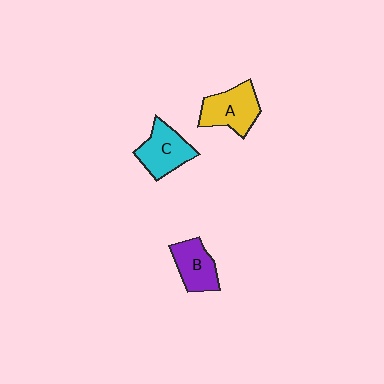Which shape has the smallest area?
Shape B (purple).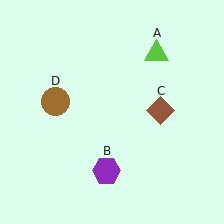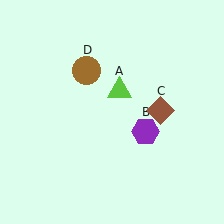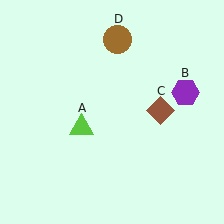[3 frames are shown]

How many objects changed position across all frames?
3 objects changed position: lime triangle (object A), purple hexagon (object B), brown circle (object D).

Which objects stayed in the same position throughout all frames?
Brown diamond (object C) remained stationary.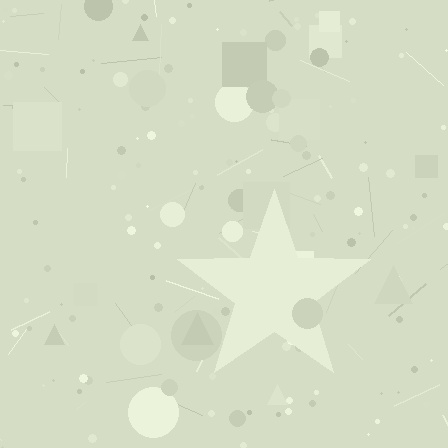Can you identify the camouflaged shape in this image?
The camouflaged shape is a star.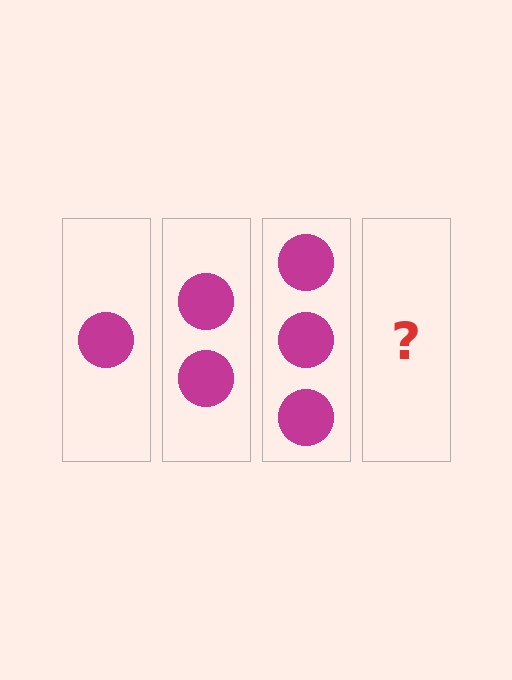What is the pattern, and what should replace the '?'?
The pattern is that each step adds one more circle. The '?' should be 4 circles.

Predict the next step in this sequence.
The next step is 4 circles.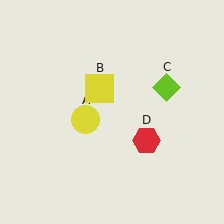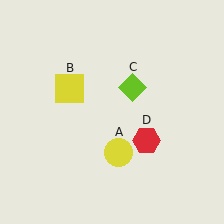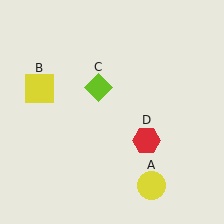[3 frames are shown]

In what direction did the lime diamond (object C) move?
The lime diamond (object C) moved left.